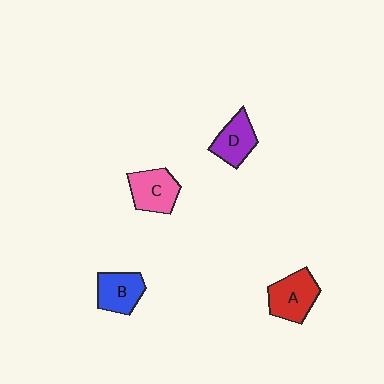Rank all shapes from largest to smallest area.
From largest to smallest: A (red), C (pink), B (blue), D (purple).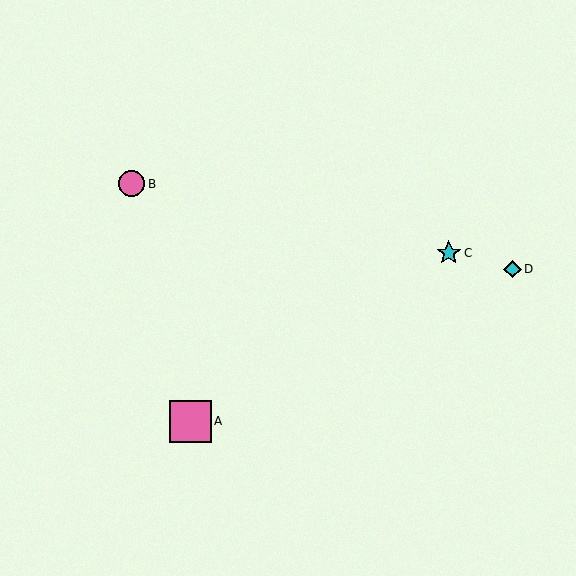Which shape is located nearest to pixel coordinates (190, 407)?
The pink square (labeled A) at (191, 421) is nearest to that location.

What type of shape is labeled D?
Shape D is a cyan diamond.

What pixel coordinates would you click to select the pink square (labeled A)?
Click at (191, 421) to select the pink square A.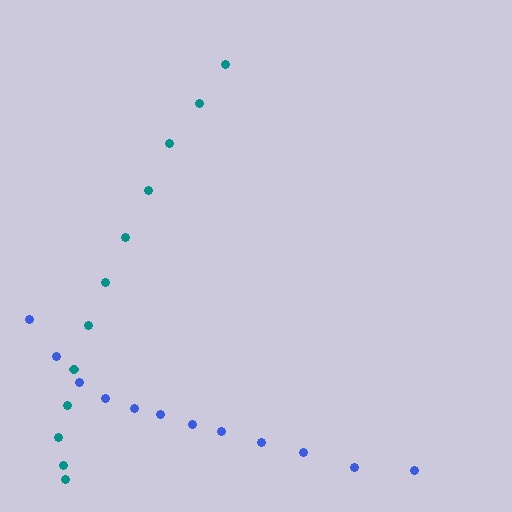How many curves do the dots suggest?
There are 2 distinct paths.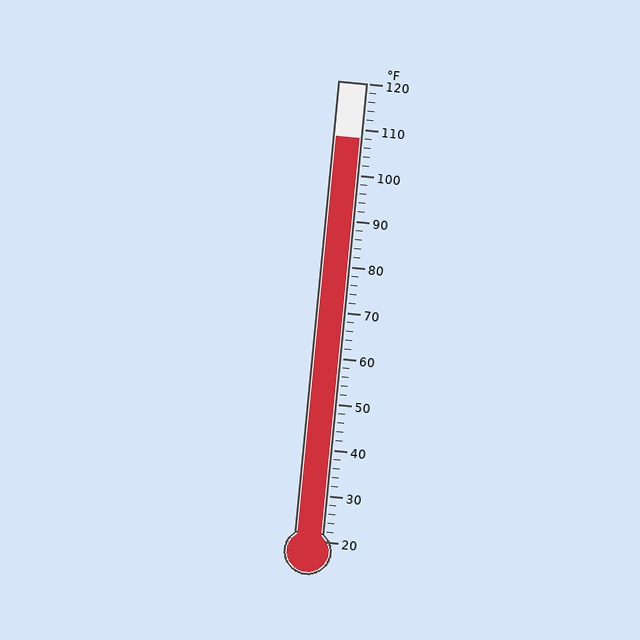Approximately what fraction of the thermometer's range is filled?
The thermometer is filled to approximately 90% of its range.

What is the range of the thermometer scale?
The thermometer scale ranges from 20°F to 120°F.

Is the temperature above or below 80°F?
The temperature is above 80°F.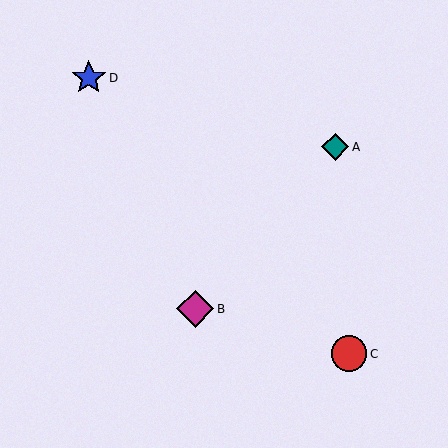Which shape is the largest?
The magenta diamond (labeled B) is the largest.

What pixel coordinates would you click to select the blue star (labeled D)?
Click at (89, 78) to select the blue star D.